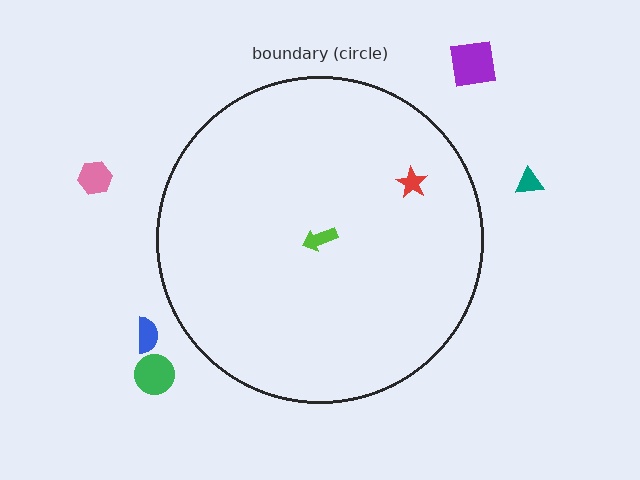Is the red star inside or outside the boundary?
Inside.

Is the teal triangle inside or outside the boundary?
Outside.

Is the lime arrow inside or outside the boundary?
Inside.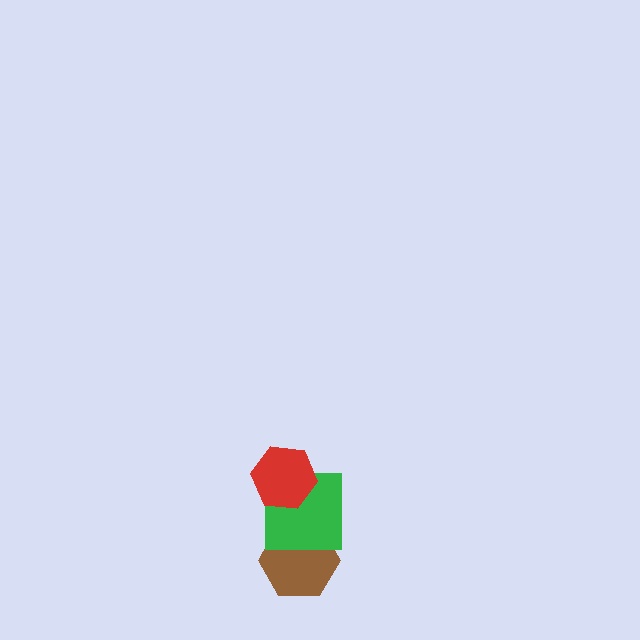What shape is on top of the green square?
The red hexagon is on top of the green square.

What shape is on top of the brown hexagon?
The green square is on top of the brown hexagon.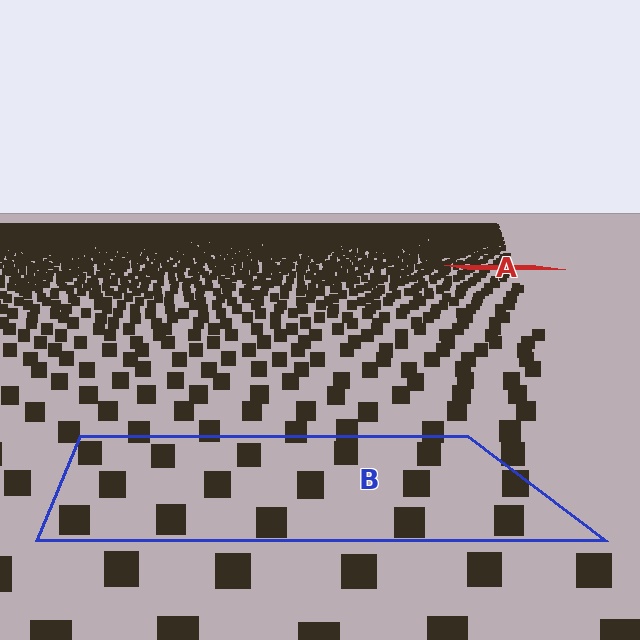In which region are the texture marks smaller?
The texture marks are smaller in region A, because it is farther away.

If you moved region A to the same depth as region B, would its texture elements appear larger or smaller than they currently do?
They would appear larger. At a closer depth, the same texture elements are projected at a bigger on-screen size.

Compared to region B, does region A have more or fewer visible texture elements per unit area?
Region A has more texture elements per unit area — they are packed more densely because it is farther away.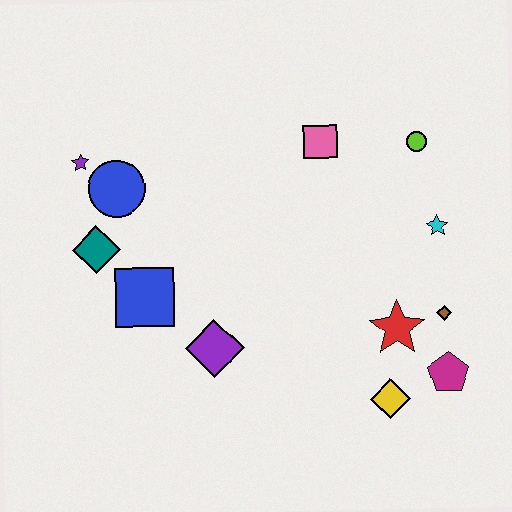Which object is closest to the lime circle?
The cyan star is closest to the lime circle.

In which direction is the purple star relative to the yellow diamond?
The purple star is to the left of the yellow diamond.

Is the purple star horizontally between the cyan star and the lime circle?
No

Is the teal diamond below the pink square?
Yes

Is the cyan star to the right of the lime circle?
Yes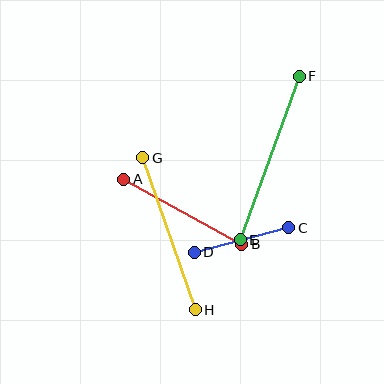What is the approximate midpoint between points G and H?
The midpoint is at approximately (169, 234) pixels.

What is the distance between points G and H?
The distance is approximately 161 pixels.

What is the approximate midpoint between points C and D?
The midpoint is at approximately (241, 240) pixels.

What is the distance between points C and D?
The distance is approximately 98 pixels.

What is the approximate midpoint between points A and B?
The midpoint is at approximately (183, 212) pixels.